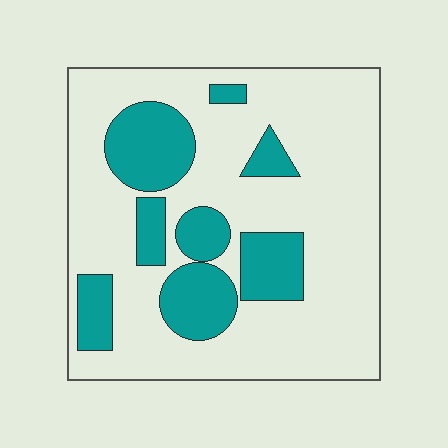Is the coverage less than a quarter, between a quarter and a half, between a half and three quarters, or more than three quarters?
Between a quarter and a half.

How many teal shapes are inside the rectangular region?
8.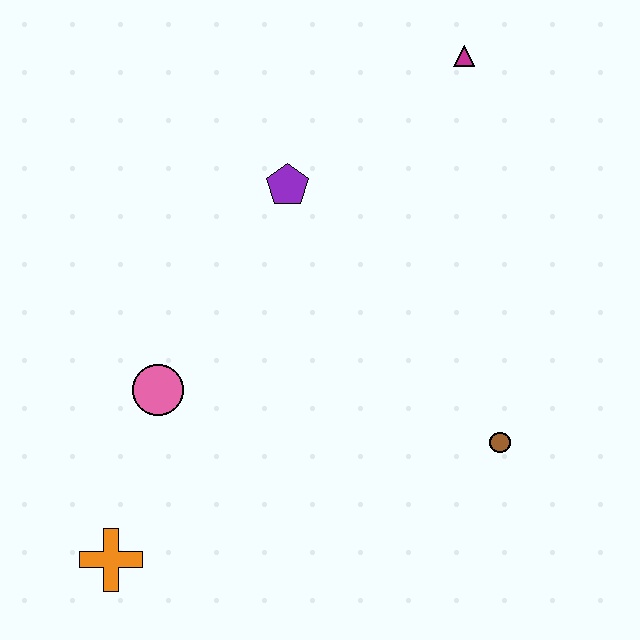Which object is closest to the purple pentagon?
The magenta triangle is closest to the purple pentagon.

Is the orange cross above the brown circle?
No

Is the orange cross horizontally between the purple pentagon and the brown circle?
No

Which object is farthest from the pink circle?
The magenta triangle is farthest from the pink circle.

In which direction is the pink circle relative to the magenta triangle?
The pink circle is below the magenta triangle.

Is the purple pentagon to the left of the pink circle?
No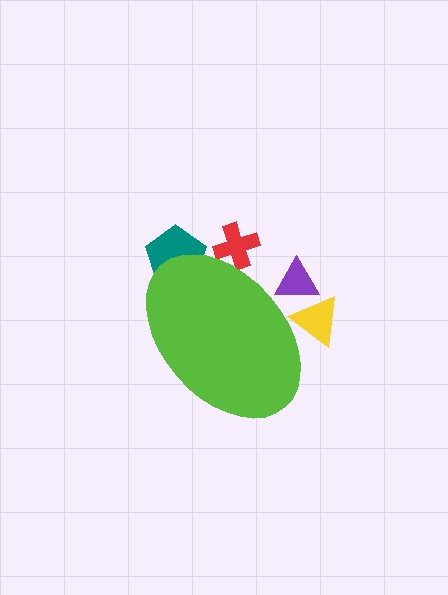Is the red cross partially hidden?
Yes, the red cross is partially hidden behind the lime ellipse.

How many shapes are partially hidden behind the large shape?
4 shapes are partially hidden.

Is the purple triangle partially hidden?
Yes, the purple triangle is partially hidden behind the lime ellipse.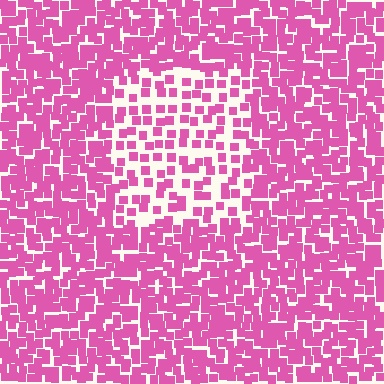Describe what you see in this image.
The image contains small pink elements arranged at two different densities. A rectangle-shaped region is visible where the elements are less densely packed than the surrounding area.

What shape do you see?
I see a rectangle.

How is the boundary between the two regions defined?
The boundary is defined by a change in element density (approximately 2.1x ratio). All elements are the same color, size, and shape.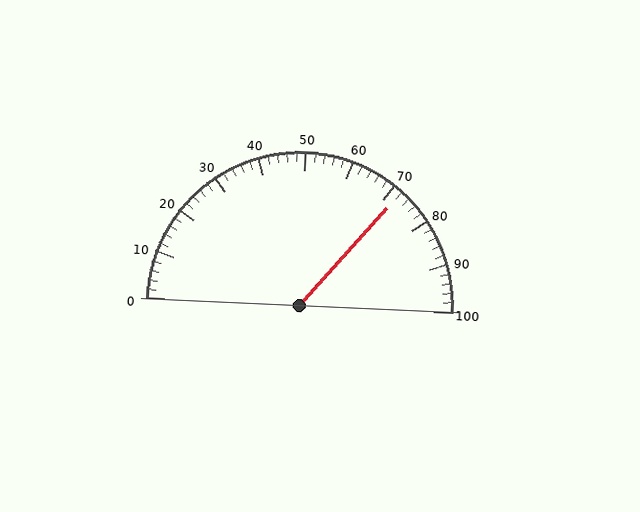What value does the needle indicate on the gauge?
The needle indicates approximately 72.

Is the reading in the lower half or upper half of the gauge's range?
The reading is in the upper half of the range (0 to 100).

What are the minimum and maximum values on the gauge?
The gauge ranges from 0 to 100.